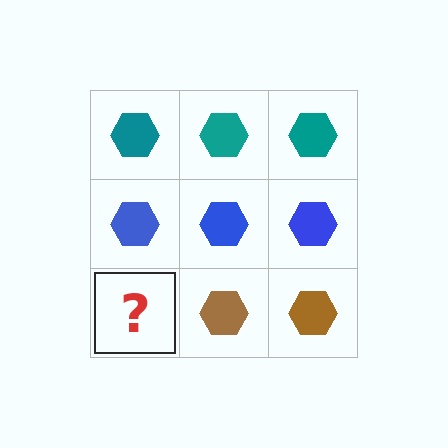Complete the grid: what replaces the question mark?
The question mark should be replaced with a brown hexagon.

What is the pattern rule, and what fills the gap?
The rule is that each row has a consistent color. The gap should be filled with a brown hexagon.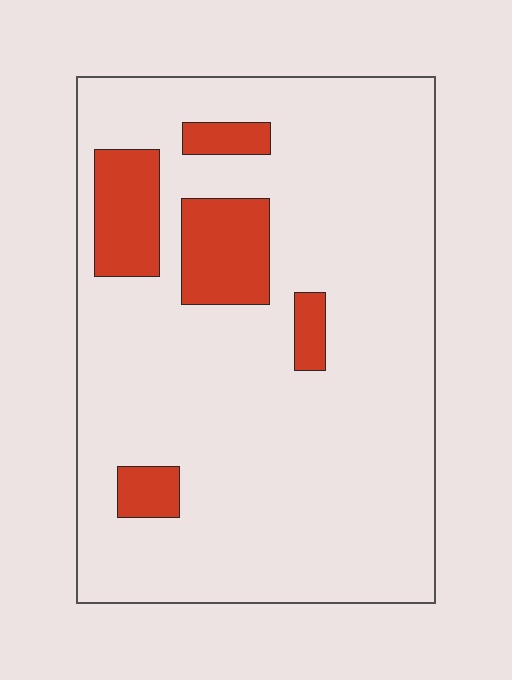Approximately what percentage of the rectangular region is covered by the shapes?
Approximately 15%.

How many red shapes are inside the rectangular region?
5.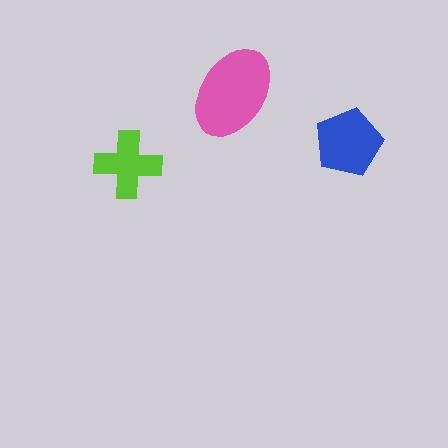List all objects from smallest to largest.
The lime cross, the blue pentagon, the pink ellipse.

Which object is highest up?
The pink ellipse is topmost.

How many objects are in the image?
There are 3 objects in the image.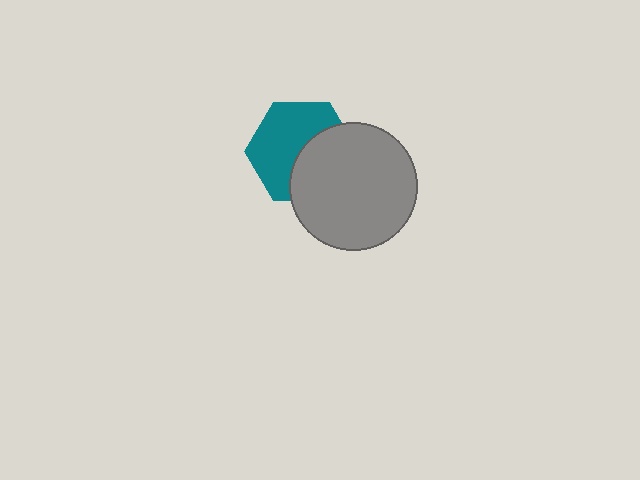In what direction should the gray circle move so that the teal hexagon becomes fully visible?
The gray circle should move toward the lower-right. That is the shortest direction to clear the overlap and leave the teal hexagon fully visible.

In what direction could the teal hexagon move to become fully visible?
The teal hexagon could move toward the upper-left. That would shift it out from behind the gray circle entirely.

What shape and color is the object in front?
The object in front is a gray circle.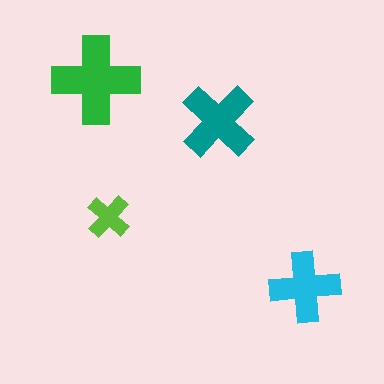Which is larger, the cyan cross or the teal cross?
The teal one.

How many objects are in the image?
There are 4 objects in the image.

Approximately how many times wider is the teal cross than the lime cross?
About 1.5 times wider.